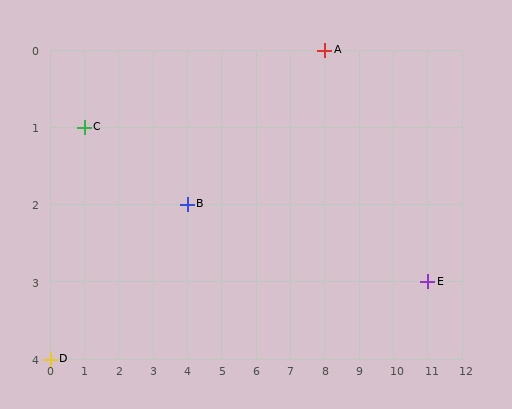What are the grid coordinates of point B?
Point B is at grid coordinates (4, 2).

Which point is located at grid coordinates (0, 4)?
Point D is at (0, 4).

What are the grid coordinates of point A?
Point A is at grid coordinates (8, 0).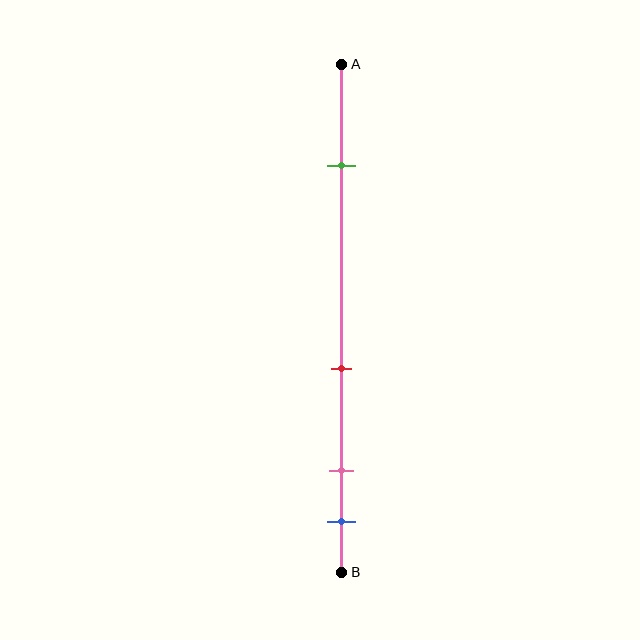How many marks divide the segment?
There are 4 marks dividing the segment.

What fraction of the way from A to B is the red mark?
The red mark is approximately 60% (0.6) of the way from A to B.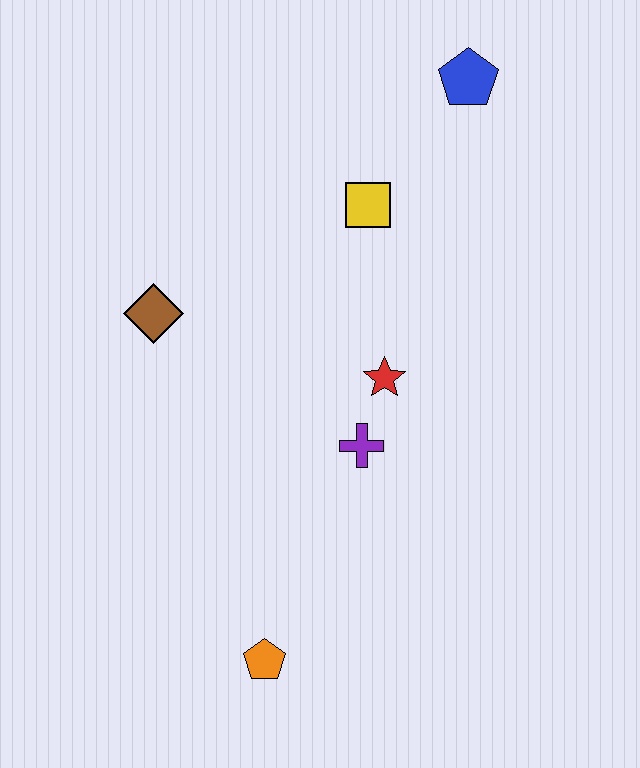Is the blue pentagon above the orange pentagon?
Yes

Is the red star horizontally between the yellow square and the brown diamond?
No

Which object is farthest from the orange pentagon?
The blue pentagon is farthest from the orange pentagon.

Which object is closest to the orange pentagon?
The purple cross is closest to the orange pentagon.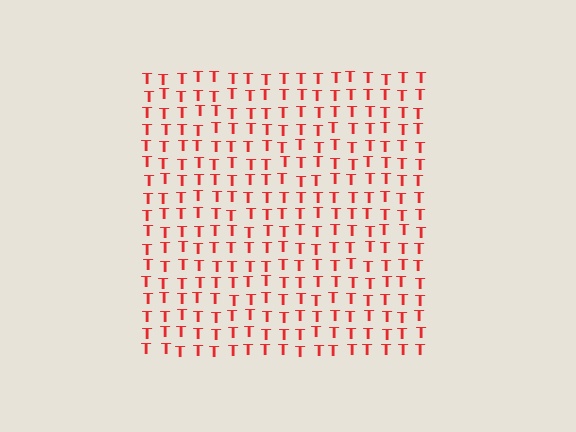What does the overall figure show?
The overall figure shows a square.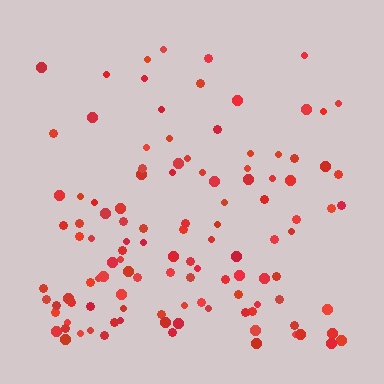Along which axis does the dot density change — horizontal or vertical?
Vertical.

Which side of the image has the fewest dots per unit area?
The top.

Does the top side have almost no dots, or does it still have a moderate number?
Still a moderate number, just noticeably fewer than the bottom.